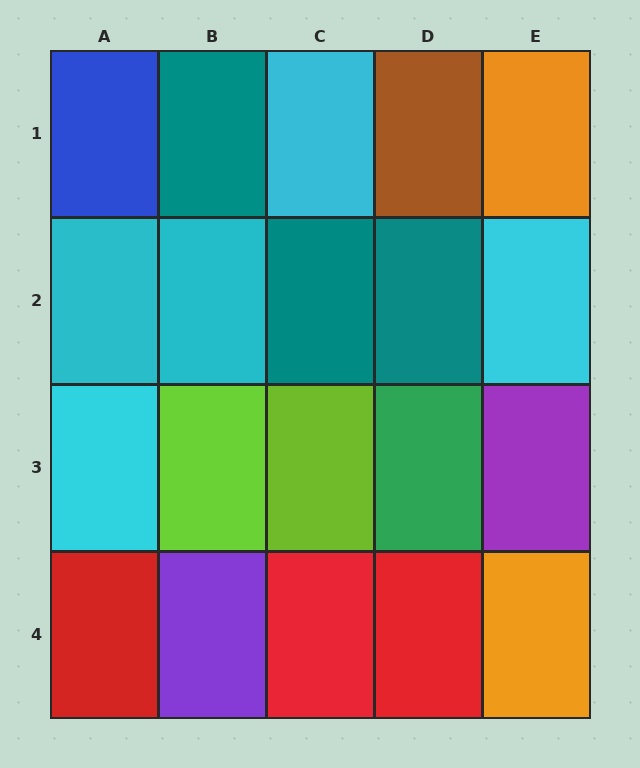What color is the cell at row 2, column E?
Cyan.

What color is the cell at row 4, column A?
Red.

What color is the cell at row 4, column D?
Red.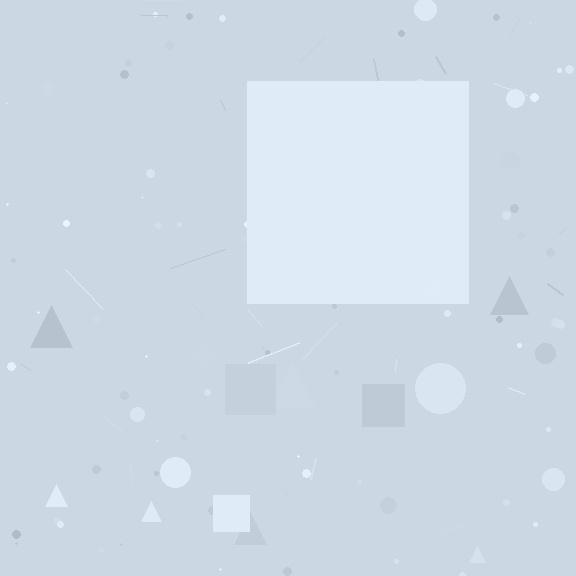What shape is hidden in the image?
A square is hidden in the image.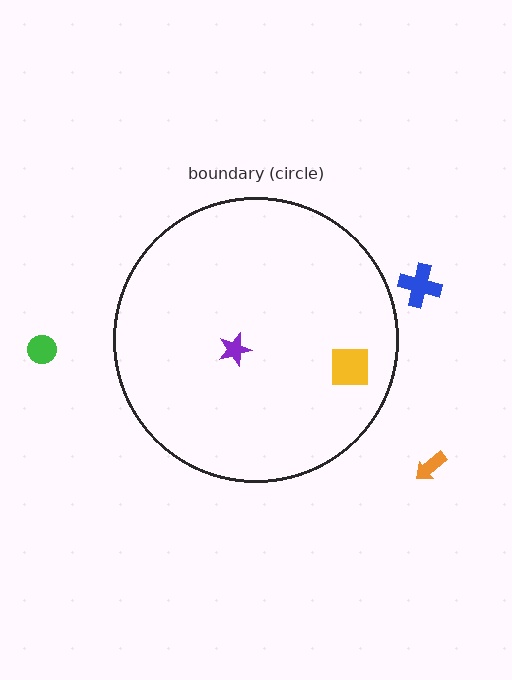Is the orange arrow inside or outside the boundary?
Outside.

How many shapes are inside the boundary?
2 inside, 3 outside.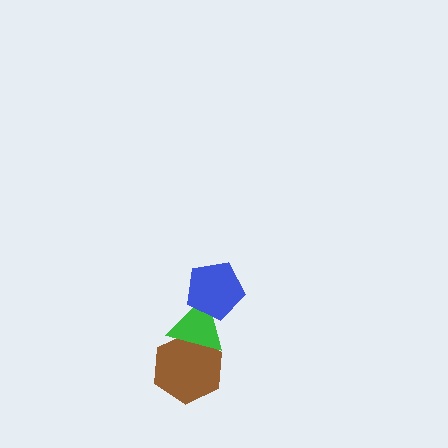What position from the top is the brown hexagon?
The brown hexagon is 3rd from the top.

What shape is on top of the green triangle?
The blue pentagon is on top of the green triangle.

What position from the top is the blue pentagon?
The blue pentagon is 1st from the top.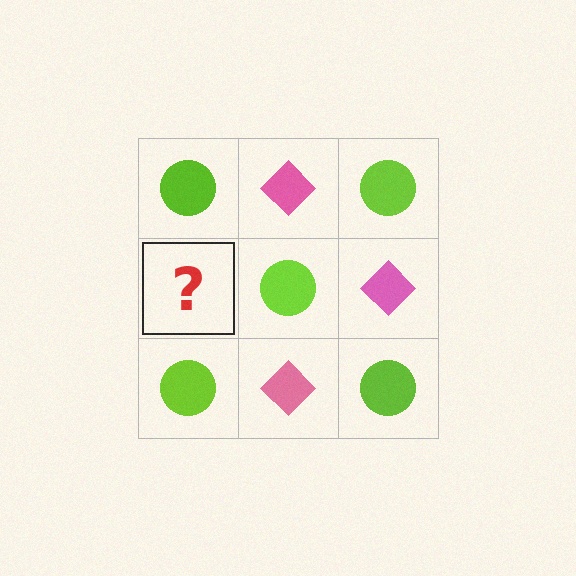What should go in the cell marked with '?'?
The missing cell should contain a pink diamond.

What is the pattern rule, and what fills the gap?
The rule is that it alternates lime circle and pink diamond in a checkerboard pattern. The gap should be filled with a pink diamond.